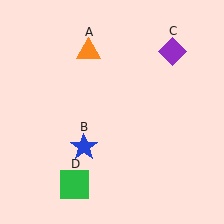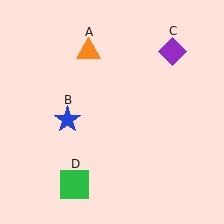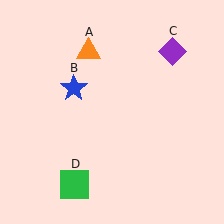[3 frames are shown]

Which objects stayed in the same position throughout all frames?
Orange triangle (object A) and purple diamond (object C) and green square (object D) remained stationary.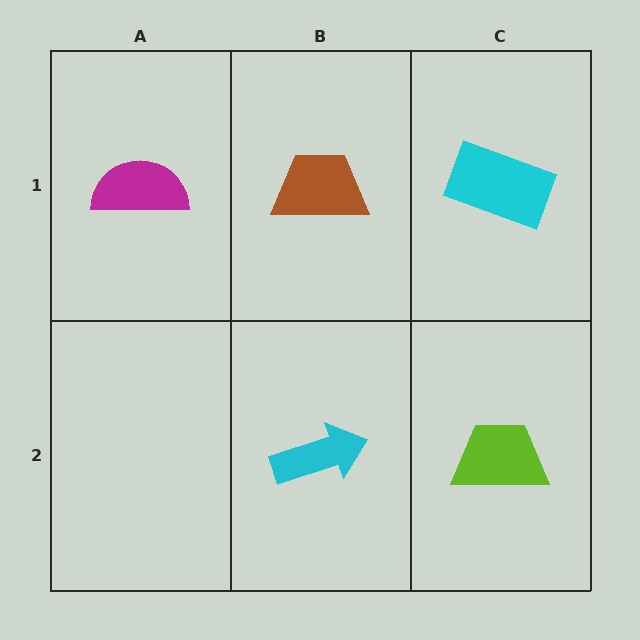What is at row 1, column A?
A magenta semicircle.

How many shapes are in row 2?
2 shapes.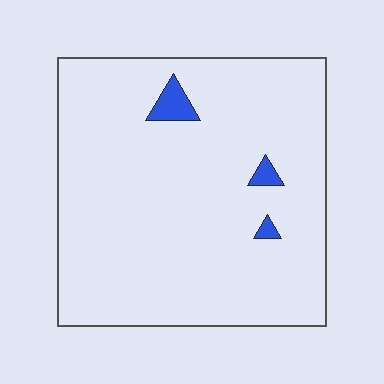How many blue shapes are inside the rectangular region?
3.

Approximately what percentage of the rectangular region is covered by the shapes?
Approximately 5%.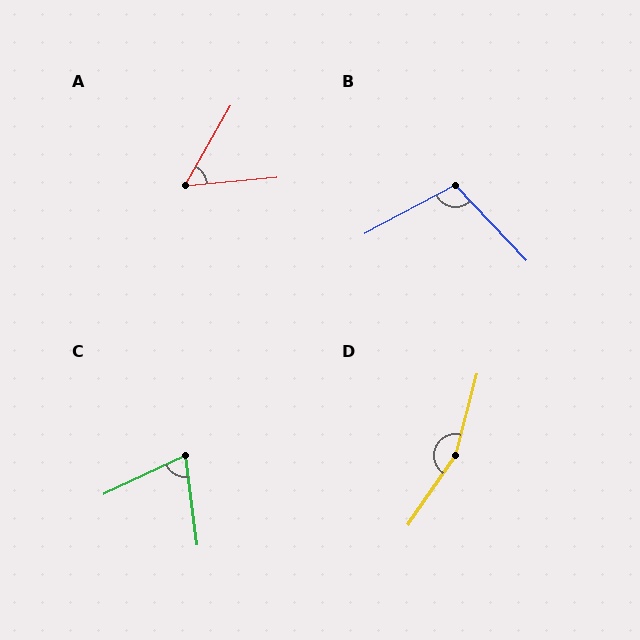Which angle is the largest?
D, at approximately 160 degrees.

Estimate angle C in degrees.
Approximately 72 degrees.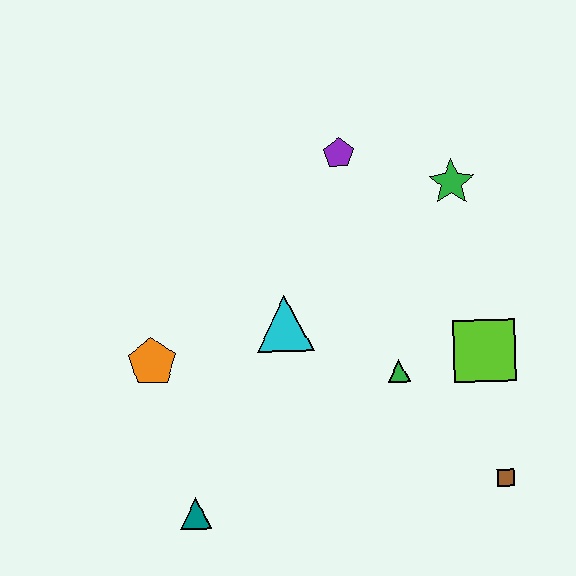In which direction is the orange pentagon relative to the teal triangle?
The orange pentagon is above the teal triangle.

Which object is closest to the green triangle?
The lime square is closest to the green triangle.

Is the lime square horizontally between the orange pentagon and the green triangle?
No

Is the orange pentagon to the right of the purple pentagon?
No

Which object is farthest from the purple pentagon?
The teal triangle is farthest from the purple pentagon.